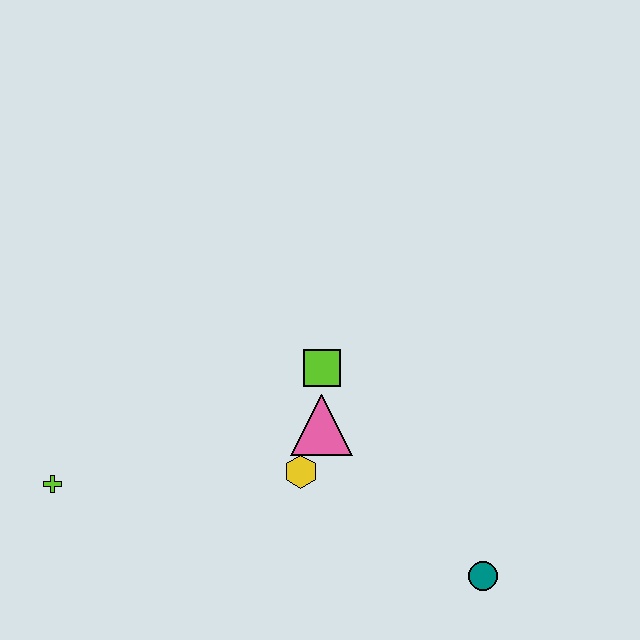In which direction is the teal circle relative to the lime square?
The teal circle is below the lime square.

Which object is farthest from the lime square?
The lime cross is farthest from the lime square.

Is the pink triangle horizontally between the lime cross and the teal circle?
Yes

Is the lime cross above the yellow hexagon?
No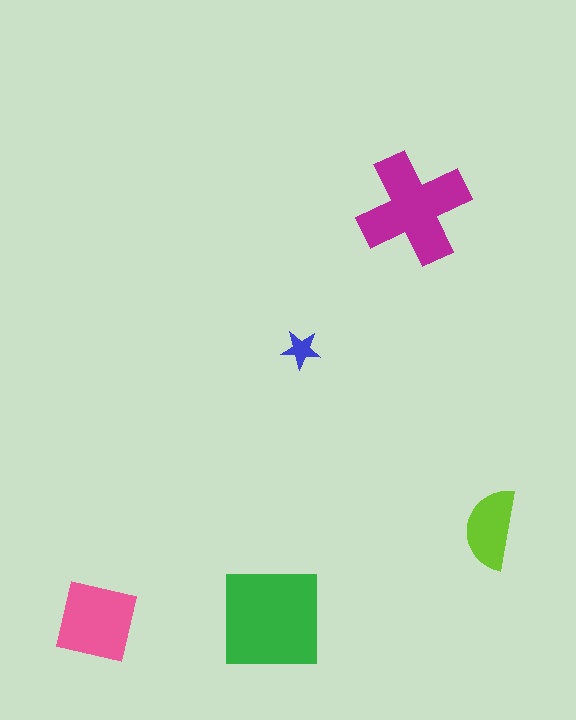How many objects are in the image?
There are 5 objects in the image.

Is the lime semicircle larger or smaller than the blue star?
Larger.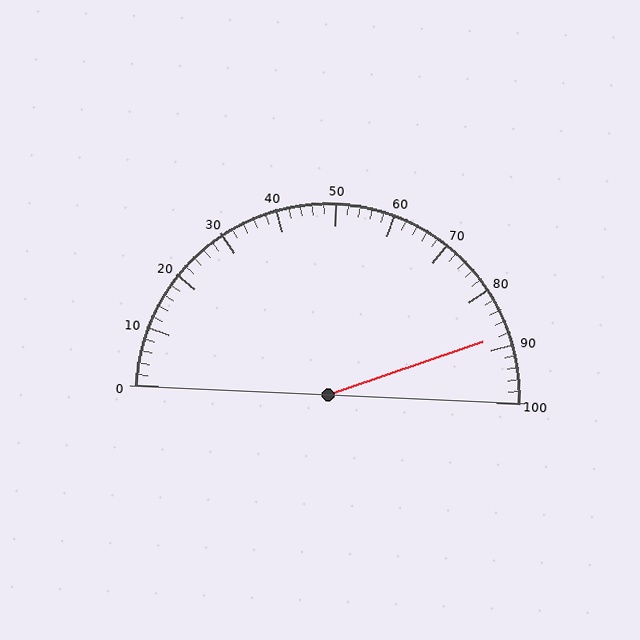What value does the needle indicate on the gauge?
The needle indicates approximately 88.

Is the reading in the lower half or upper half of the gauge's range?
The reading is in the upper half of the range (0 to 100).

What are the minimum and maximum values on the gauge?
The gauge ranges from 0 to 100.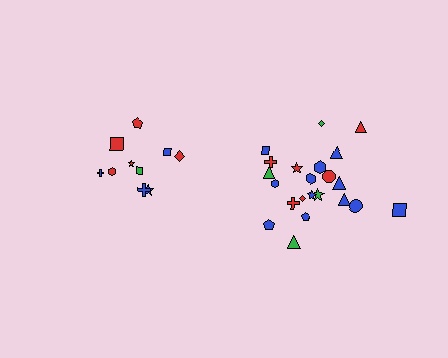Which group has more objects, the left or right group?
The right group.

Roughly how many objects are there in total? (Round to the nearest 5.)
Roughly 30 objects in total.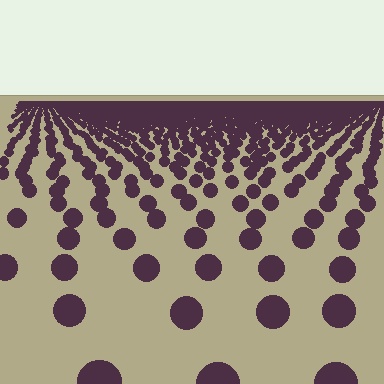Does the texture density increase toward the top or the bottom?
Density increases toward the top.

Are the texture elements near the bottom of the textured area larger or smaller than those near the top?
Larger. Near the bottom, elements are closer to the viewer and appear at a bigger on-screen size.